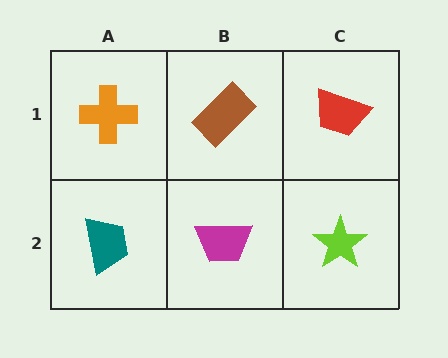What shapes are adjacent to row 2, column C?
A red trapezoid (row 1, column C), a magenta trapezoid (row 2, column B).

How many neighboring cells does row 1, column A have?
2.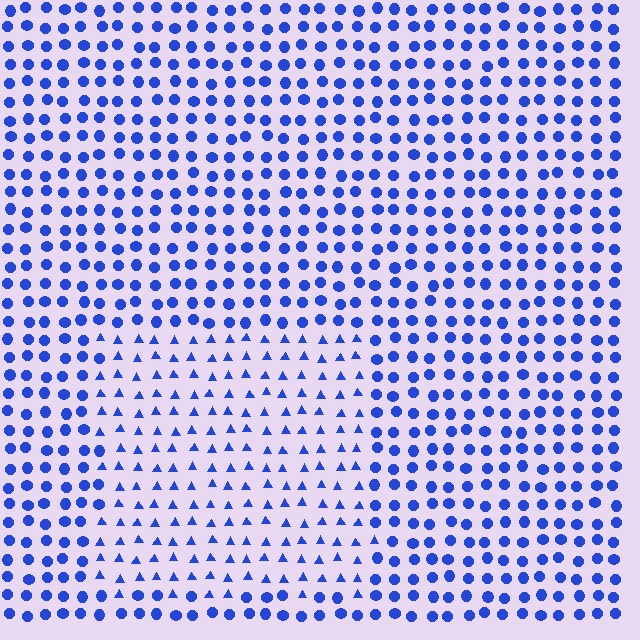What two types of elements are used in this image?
The image uses triangles inside the rectangle region and circles outside it.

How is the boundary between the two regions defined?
The boundary is defined by a change in element shape: triangles inside vs. circles outside. All elements share the same color and spacing.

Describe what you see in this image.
The image is filled with small blue elements arranged in a uniform grid. A rectangle-shaped region contains triangles, while the surrounding area contains circles. The boundary is defined purely by the change in element shape.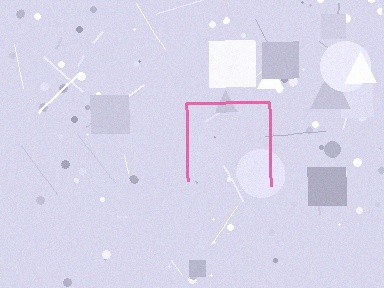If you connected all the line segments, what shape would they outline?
They would outline a square.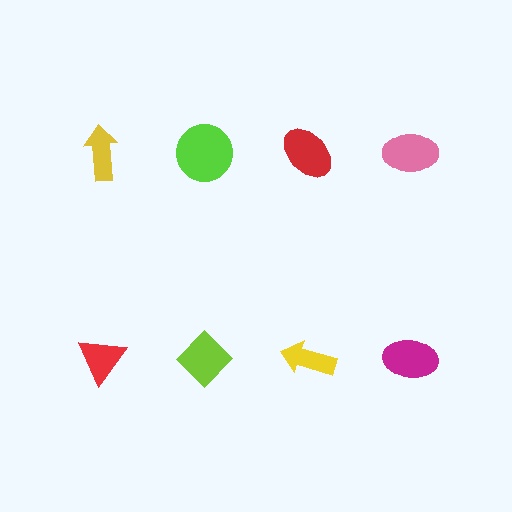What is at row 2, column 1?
A red triangle.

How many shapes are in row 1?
4 shapes.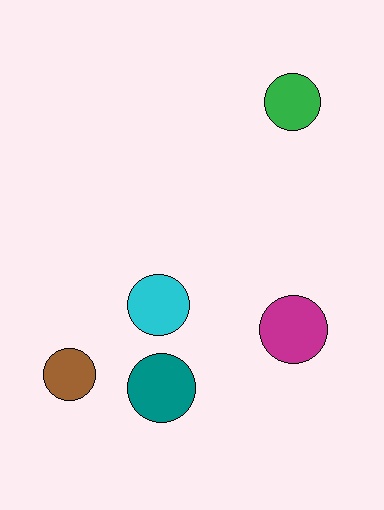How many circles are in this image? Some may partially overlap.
There are 5 circles.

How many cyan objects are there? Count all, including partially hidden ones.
There is 1 cyan object.